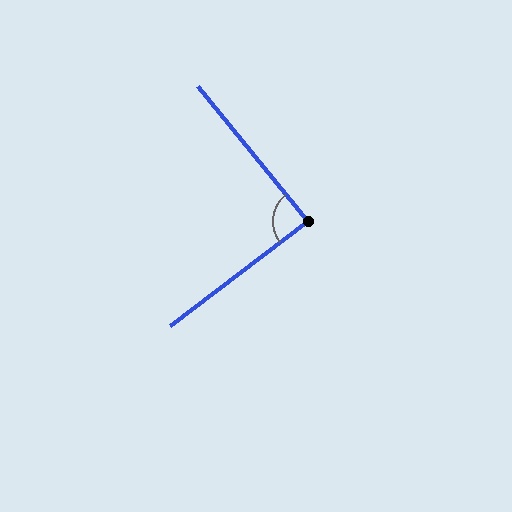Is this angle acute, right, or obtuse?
It is approximately a right angle.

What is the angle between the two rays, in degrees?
Approximately 88 degrees.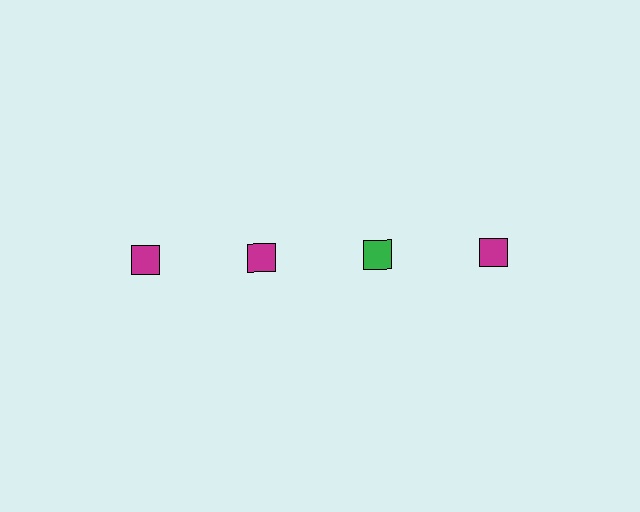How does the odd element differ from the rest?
It has a different color: green instead of magenta.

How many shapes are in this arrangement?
There are 4 shapes arranged in a grid pattern.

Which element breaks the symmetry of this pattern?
The green square in the top row, center column breaks the symmetry. All other shapes are magenta squares.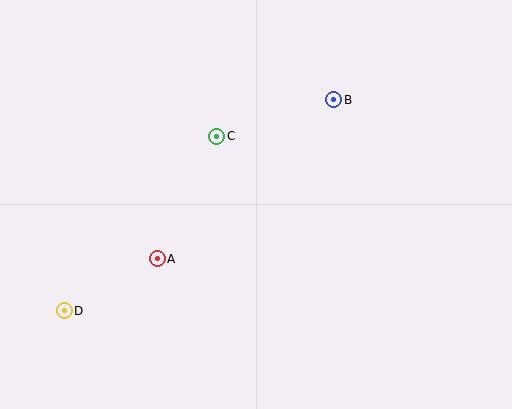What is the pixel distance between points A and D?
The distance between A and D is 107 pixels.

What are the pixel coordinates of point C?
Point C is at (217, 136).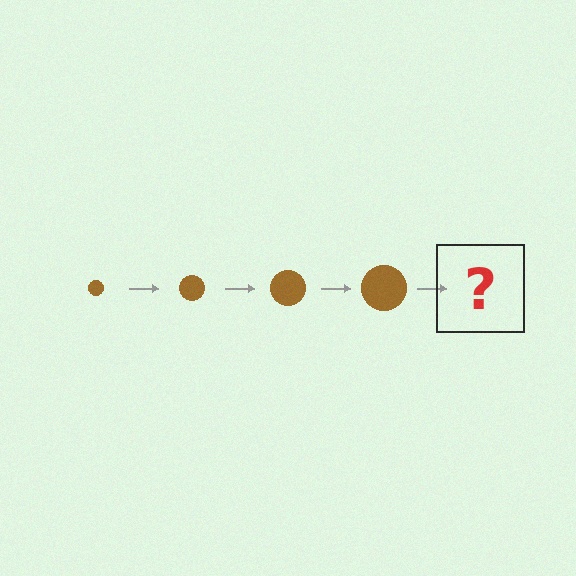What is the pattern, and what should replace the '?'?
The pattern is that the circle gets progressively larger each step. The '?' should be a brown circle, larger than the previous one.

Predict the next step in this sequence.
The next step is a brown circle, larger than the previous one.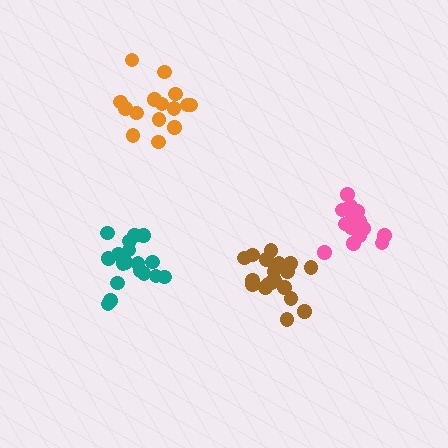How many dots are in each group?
Group 1: 17 dots, Group 2: 19 dots, Group 3: 15 dots, Group 4: 18 dots (69 total).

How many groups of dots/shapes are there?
There are 4 groups.